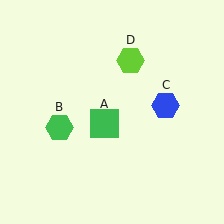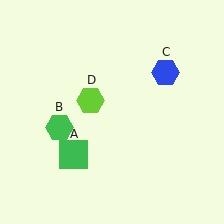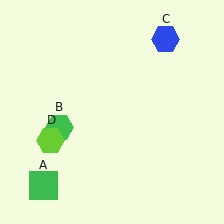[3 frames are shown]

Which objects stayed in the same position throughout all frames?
Green hexagon (object B) remained stationary.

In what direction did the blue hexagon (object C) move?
The blue hexagon (object C) moved up.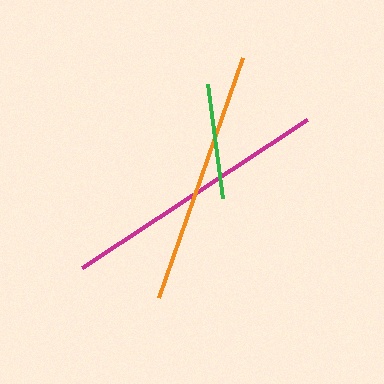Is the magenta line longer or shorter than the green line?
The magenta line is longer than the green line.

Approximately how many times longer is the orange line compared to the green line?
The orange line is approximately 2.2 times the length of the green line.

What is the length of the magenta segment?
The magenta segment is approximately 270 pixels long.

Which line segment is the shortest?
The green line is the shortest at approximately 116 pixels.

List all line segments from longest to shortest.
From longest to shortest: magenta, orange, green.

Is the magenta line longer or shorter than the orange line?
The magenta line is longer than the orange line.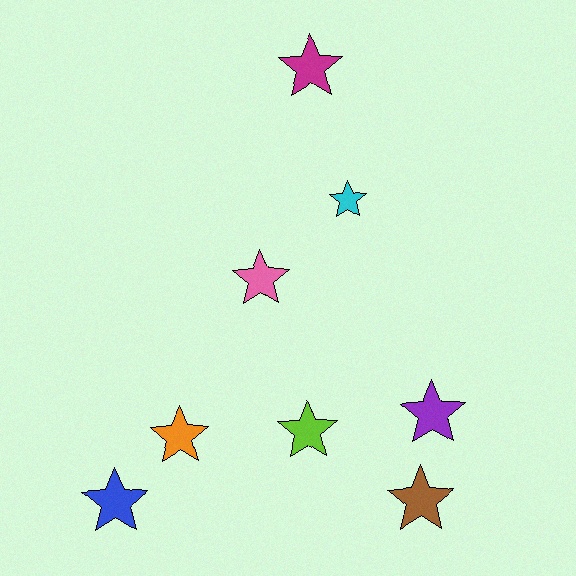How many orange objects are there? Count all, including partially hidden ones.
There is 1 orange object.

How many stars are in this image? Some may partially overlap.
There are 8 stars.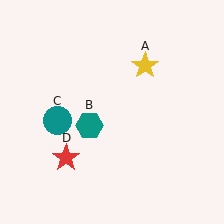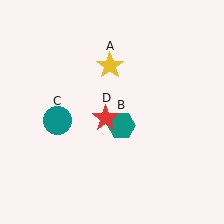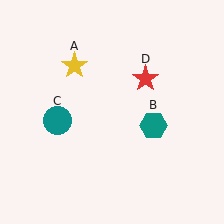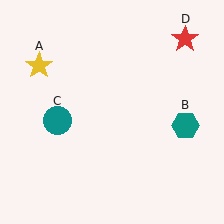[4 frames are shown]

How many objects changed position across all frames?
3 objects changed position: yellow star (object A), teal hexagon (object B), red star (object D).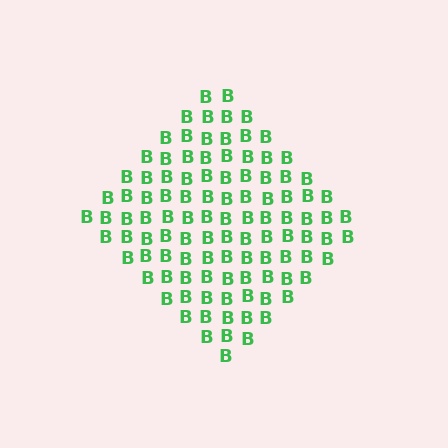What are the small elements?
The small elements are letter B's.